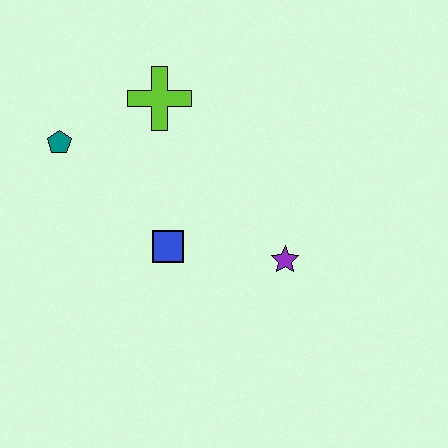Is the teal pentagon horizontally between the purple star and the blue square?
No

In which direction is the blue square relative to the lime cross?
The blue square is below the lime cross.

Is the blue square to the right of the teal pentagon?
Yes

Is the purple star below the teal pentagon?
Yes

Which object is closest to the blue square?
The purple star is closest to the blue square.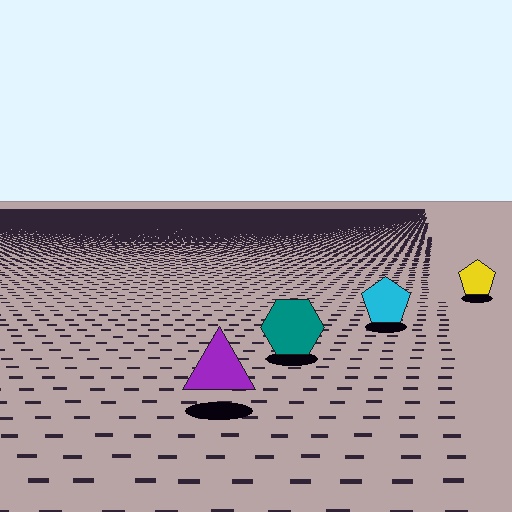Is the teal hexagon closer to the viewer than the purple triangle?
No. The purple triangle is closer — you can tell from the texture gradient: the ground texture is coarser near it.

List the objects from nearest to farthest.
From nearest to farthest: the purple triangle, the teal hexagon, the cyan pentagon, the yellow pentagon.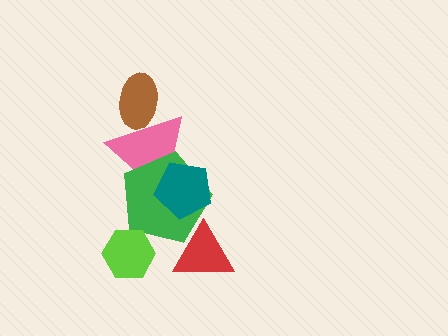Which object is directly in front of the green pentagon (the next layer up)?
The lime hexagon is directly in front of the green pentagon.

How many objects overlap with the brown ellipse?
1 object overlaps with the brown ellipse.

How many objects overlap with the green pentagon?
4 objects overlap with the green pentagon.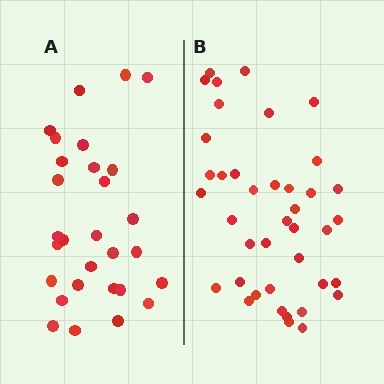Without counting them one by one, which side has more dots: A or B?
Region B (the right region) has more dots.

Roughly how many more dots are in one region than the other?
Region B has roughly 12 or so more dots than region A.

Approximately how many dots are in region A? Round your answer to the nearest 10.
About 30 dots. (The exact count is 29, which rounds to 30.)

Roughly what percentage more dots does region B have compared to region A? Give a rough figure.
About 40% more.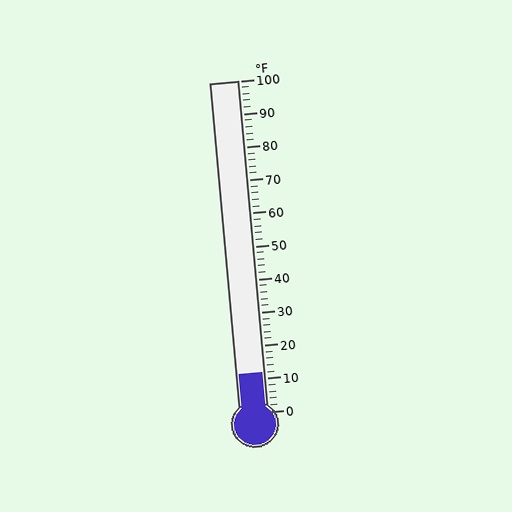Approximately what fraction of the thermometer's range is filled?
The thermometer is filled to approximately 10% of its range.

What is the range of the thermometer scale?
The thermometer scale ranges from 0°F to 100°F.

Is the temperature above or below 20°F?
The temperature is below 20°F.